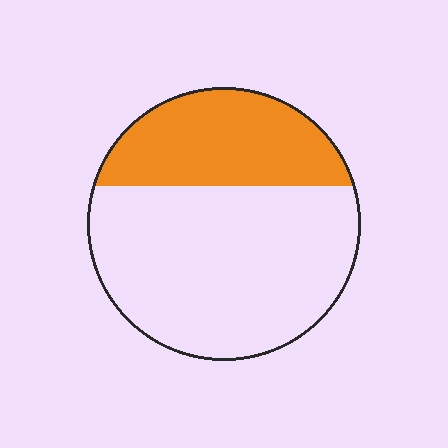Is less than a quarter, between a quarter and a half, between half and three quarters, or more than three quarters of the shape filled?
Between a quarter and a half.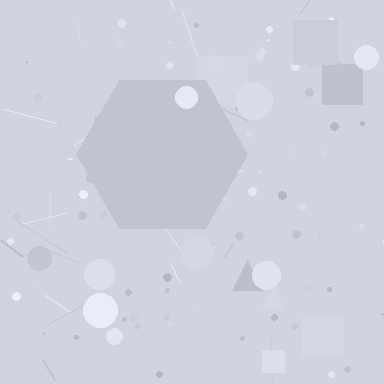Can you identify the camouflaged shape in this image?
The camouflaged shape is a hexagon.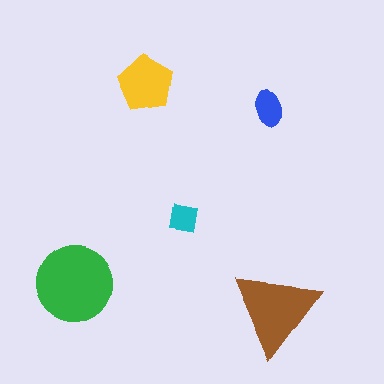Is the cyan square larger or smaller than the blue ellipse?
Smaller.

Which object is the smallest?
The cyan square.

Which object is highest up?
The yellow pentagon is topmost.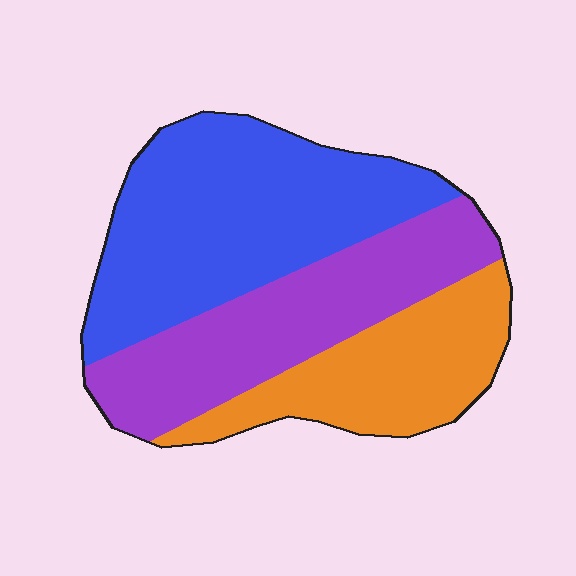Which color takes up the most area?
Blue, at roughly 45%.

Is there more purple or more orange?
Purple.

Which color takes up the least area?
Orange, at roughly 25%.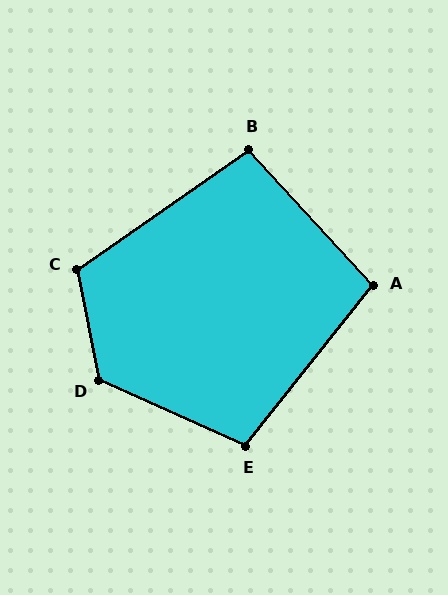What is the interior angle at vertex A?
Approximately 99 degrees (obtuse).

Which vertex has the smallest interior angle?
B, at approximately 98 degrees.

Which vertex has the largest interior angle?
D, at approximately 125 degrees.